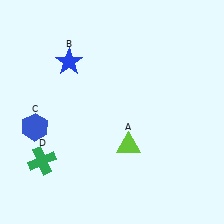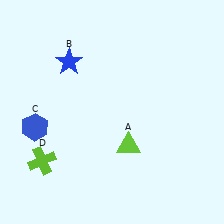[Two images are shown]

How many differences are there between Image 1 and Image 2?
There is 1 difference between the two images.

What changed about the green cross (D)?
In Image 1, D is green. In Image 2, it changed to lime.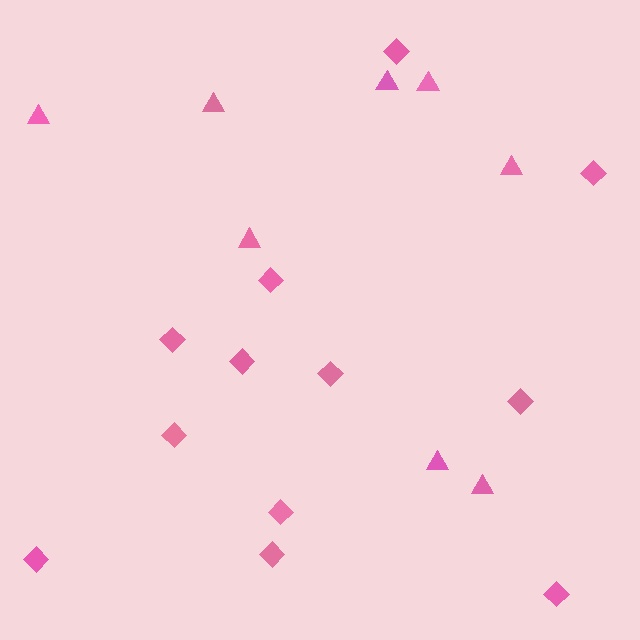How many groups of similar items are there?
There are 2 groups: one group of triangles (8) and one group of diamonds (12).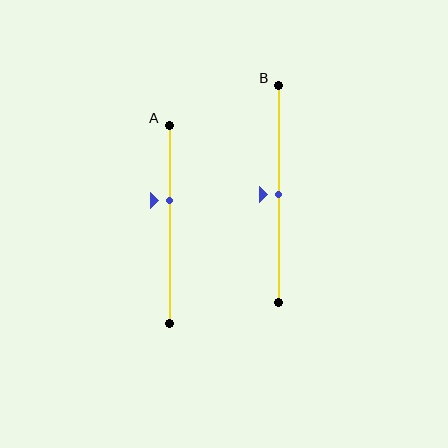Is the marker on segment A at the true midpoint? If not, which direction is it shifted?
No, the marker on segment A is shifted upward by about 12% of the segment length.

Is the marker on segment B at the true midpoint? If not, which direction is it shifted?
Yes, the marker on segment B is at the true midpoint.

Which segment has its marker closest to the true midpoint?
Segment B has its marker closest to the true midpoint.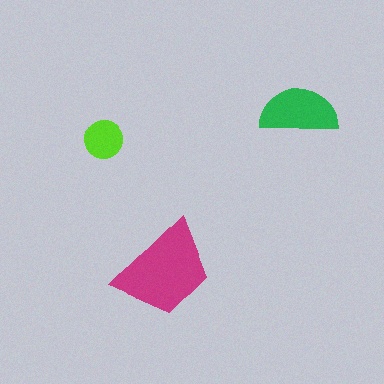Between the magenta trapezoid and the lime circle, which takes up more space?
The magenta trapezoid.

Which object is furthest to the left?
The lime circle is leftmost.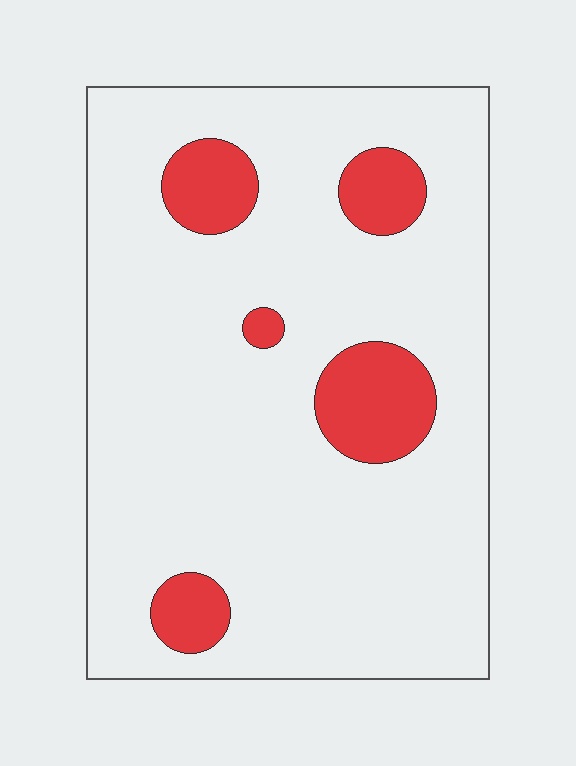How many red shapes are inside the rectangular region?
5.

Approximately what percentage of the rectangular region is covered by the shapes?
Approximately 15%.